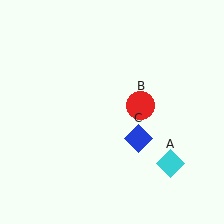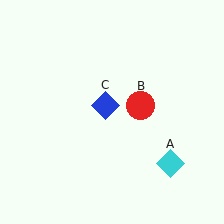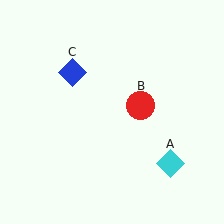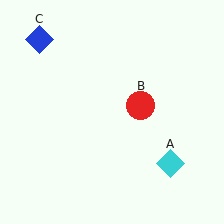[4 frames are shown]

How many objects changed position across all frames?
1 object changed position: blue diamond (object C).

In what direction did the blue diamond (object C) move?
The blue diamond (object C) moved up and to the left.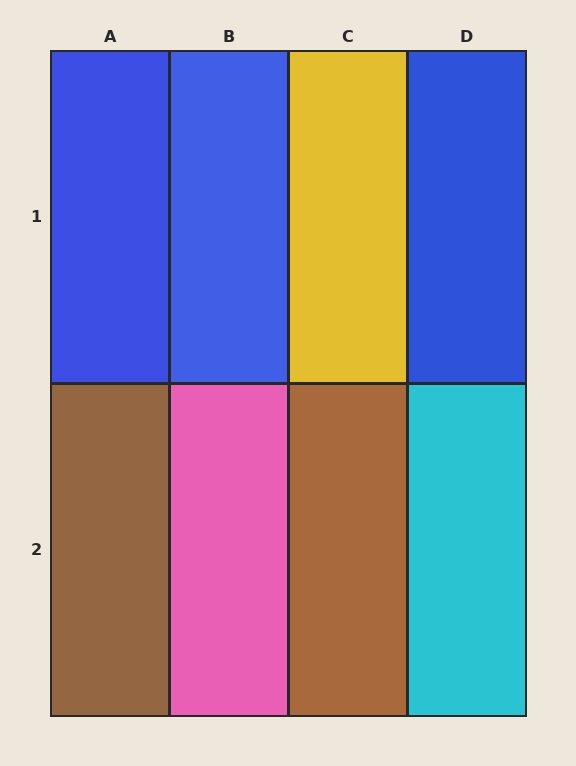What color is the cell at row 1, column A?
Blue.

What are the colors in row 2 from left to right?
Brown, pink, brown, cyan.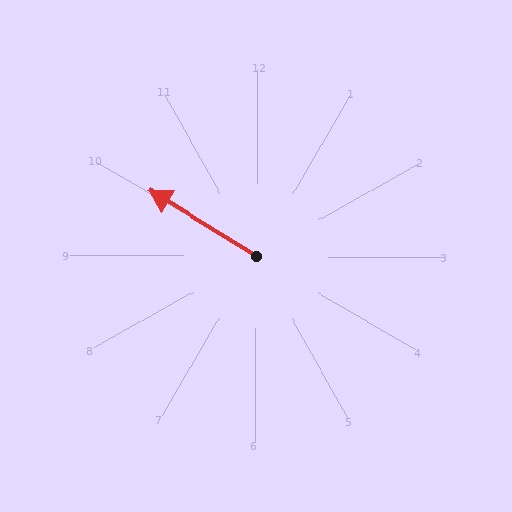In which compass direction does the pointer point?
Northwest.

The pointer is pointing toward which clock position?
Roughly 10 o'clock.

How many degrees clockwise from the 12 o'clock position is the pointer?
Approximately 301 degrees.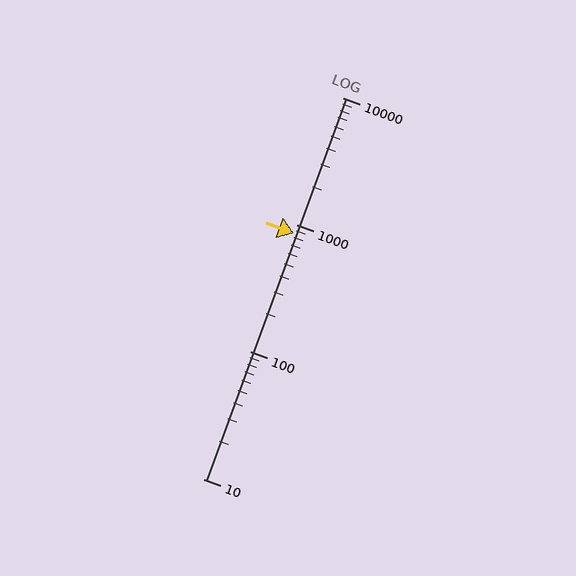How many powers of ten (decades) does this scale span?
The scale spans 3 decades, from 10 to 10000.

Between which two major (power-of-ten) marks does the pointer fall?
The pointer is between 100 and 1000.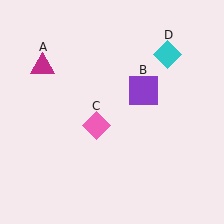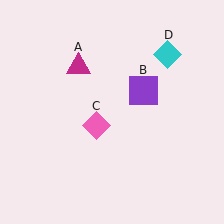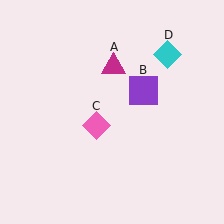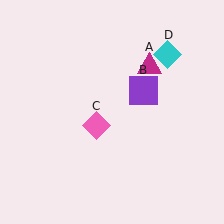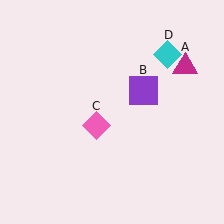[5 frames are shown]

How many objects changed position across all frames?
1 object changed position: magenta triangle (object A).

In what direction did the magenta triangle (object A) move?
The magenta triangle (object A) moved right.